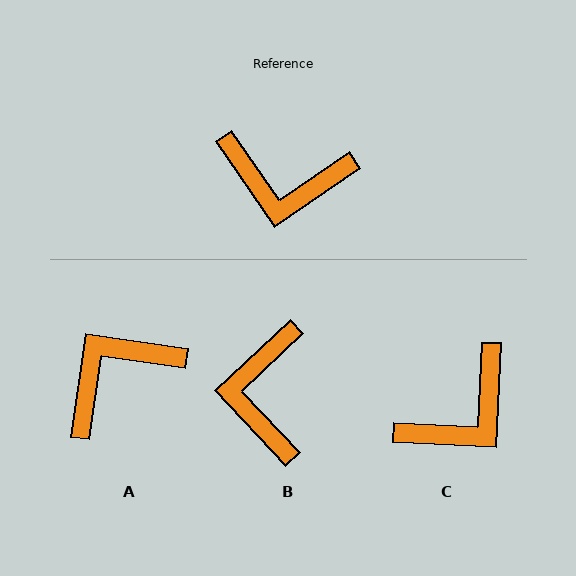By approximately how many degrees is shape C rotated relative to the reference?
Approximately 53 degrees counter-clockwise.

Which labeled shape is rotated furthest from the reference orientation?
A, about 133 degrees away.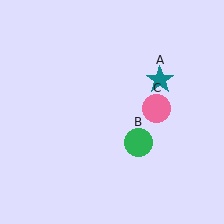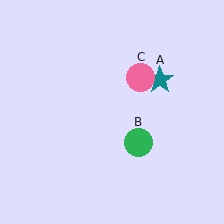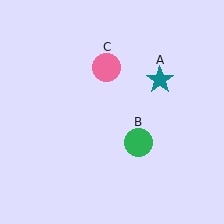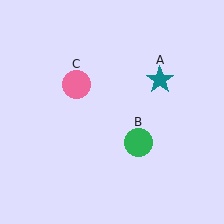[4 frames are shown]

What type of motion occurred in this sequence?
The pink circle (object C) rotated counterclockwise around the center of the scene.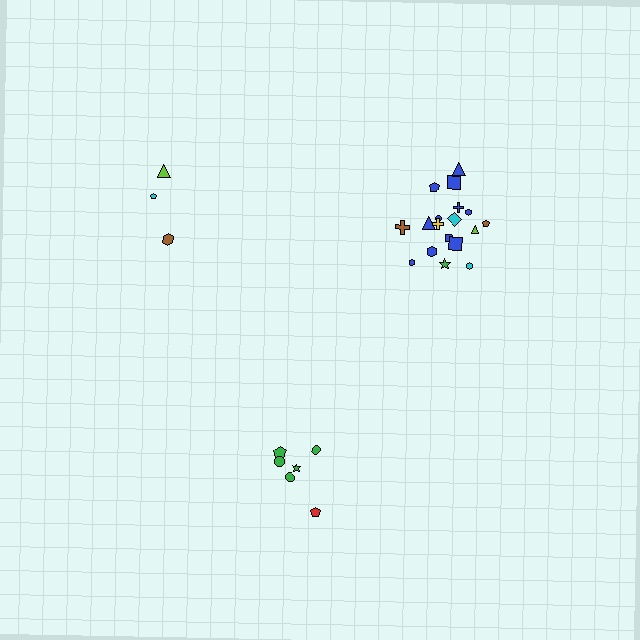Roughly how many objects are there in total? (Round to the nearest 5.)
Roughly 25 objects in total.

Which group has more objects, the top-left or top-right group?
The top-right group.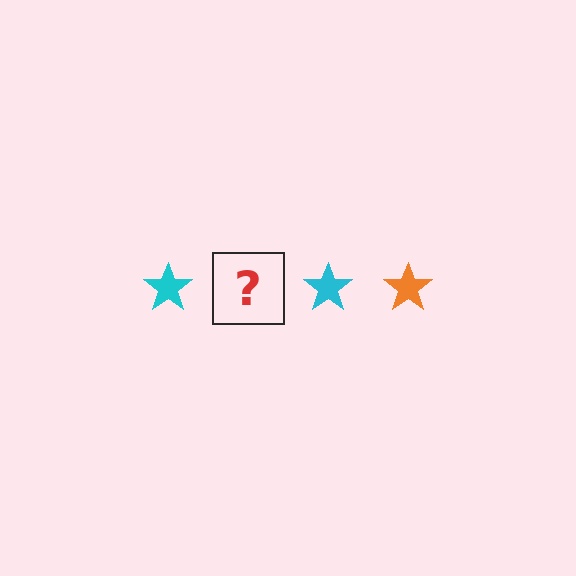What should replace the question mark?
The question mark should be replaced with an orange star.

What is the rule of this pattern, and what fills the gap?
The rule is that the pattern cycles through cyan, orange stars. The gap should be filled with an orange star.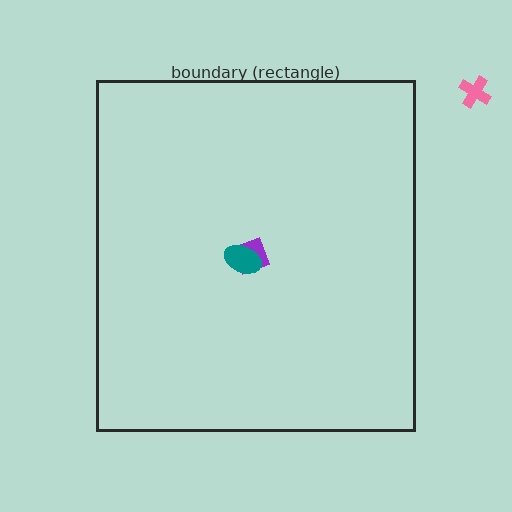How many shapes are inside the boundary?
2 inside, 1 outside.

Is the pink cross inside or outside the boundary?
Outside.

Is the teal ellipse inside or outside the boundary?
Inside.